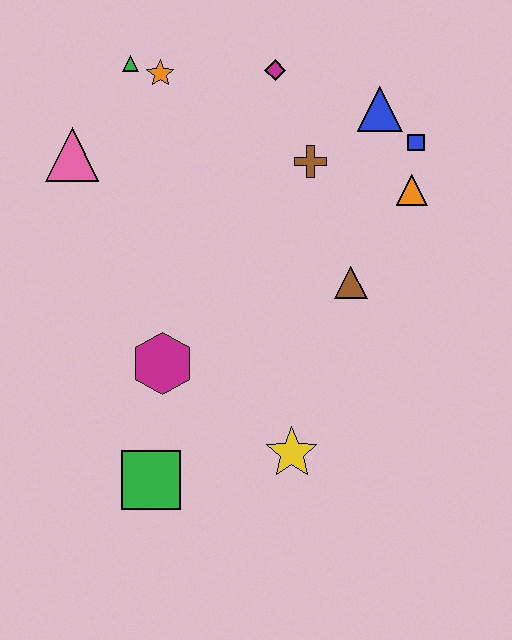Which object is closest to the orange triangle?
The blue square is closest to the orange triangle.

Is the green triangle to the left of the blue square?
Yes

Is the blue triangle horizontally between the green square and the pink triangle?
No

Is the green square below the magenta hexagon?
Yes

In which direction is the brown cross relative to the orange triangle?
The brown cross is to the left of the orange triangle.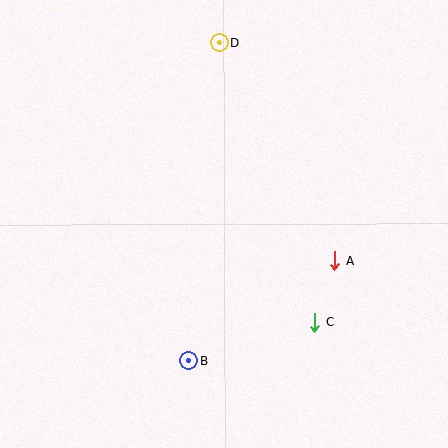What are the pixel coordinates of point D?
Point D is at (220, 43).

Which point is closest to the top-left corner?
Point D is closest to the top-left corner.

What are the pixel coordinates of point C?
Point C is at (315, 322).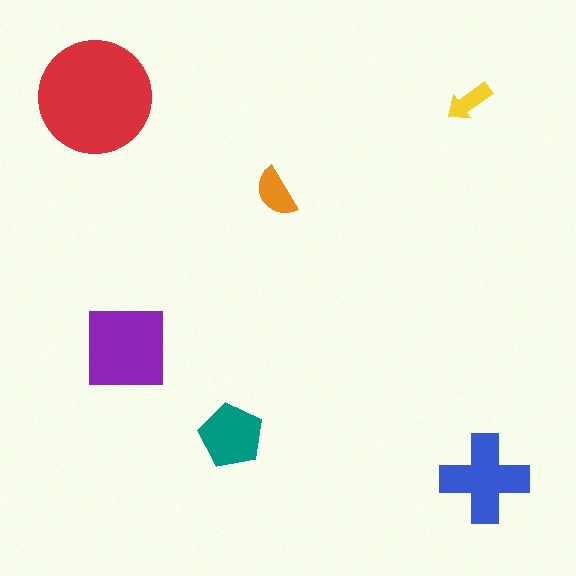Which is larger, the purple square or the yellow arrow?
The purple square.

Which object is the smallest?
The yellow arrow.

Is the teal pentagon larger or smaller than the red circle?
Smaller.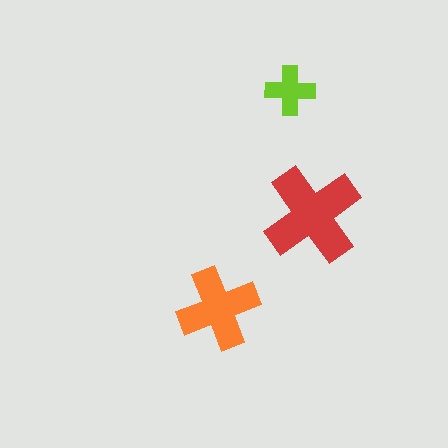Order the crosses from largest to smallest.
the red one, the orange one, the lime one.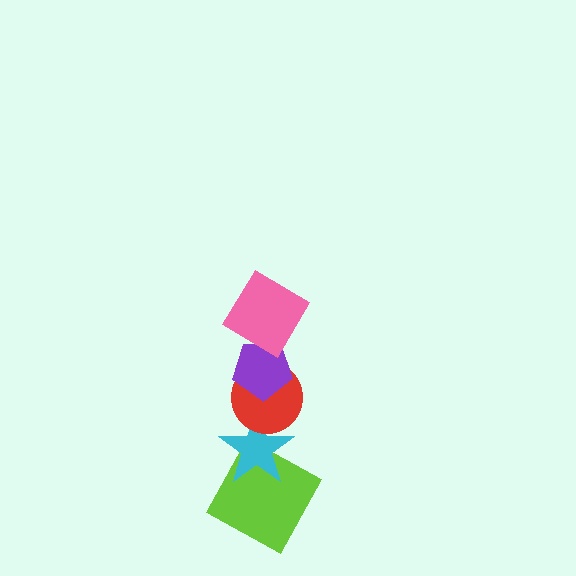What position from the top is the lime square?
The lime square is 5th from the top.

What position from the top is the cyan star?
The cyan star is 4th from the top.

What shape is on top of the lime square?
The cyan star is on top of the lime square.